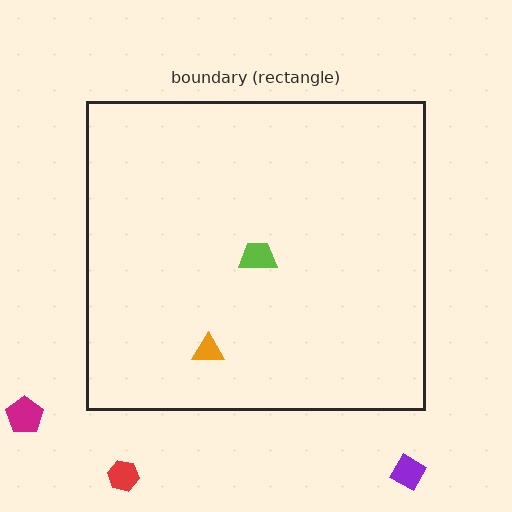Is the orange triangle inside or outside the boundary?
Inside.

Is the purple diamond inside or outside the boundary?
Outside.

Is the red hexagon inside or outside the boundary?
Outside.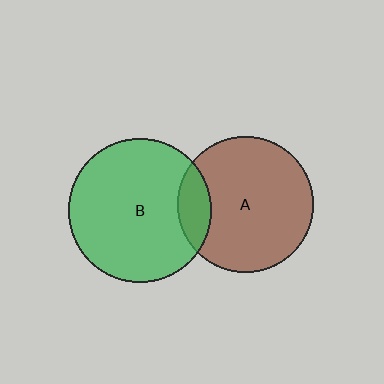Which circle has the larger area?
Circle B (green).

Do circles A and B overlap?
Yes.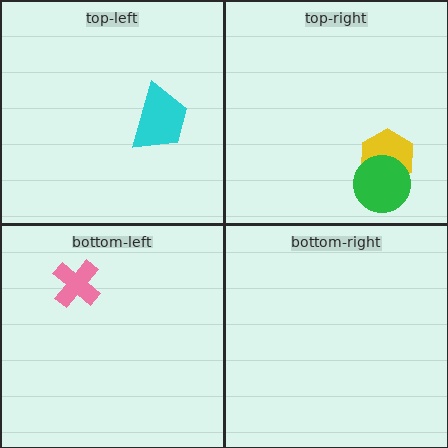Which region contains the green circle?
The top-right region.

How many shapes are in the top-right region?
2.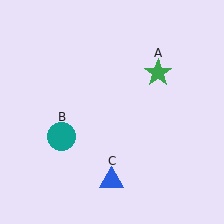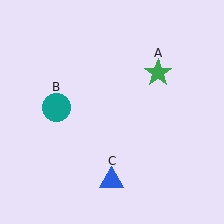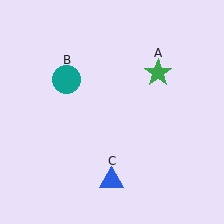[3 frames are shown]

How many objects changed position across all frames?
1 object changed position: teal circle (object B).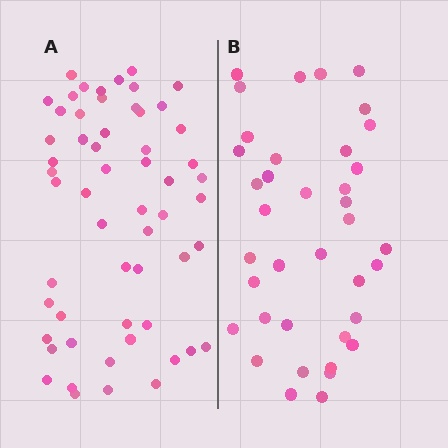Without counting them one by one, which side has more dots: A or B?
Region A (the left region) has more dots.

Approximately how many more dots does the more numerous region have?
Region A has approximately 20 more dots than region B.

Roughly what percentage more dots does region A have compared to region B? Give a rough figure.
About 50% more.